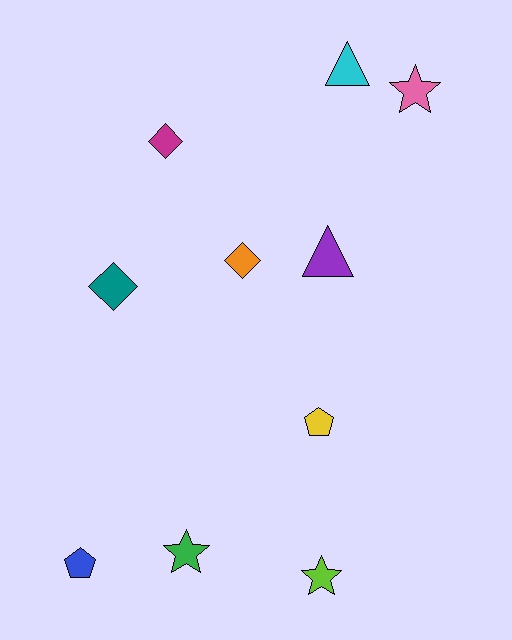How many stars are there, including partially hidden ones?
There are 3 stars.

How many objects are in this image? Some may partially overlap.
There are 10 objects.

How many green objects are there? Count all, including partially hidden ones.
There is 1 green object.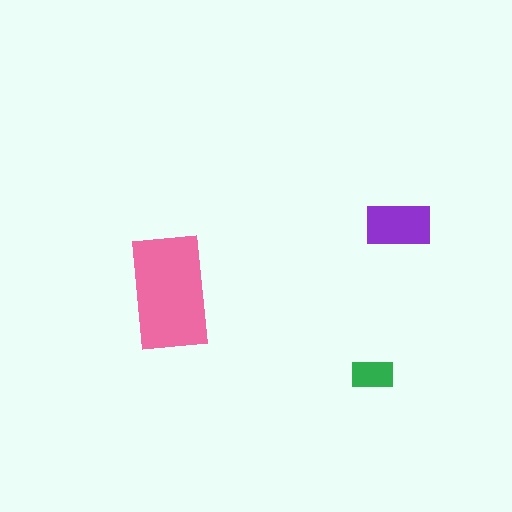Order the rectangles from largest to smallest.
the pink one, the purple one, the green one.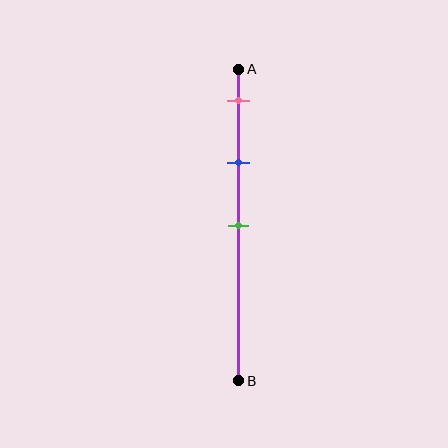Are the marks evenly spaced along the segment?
Yes, the marks are approximately evenly spaced.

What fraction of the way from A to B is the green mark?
The green mark is approximately 50% (0.5) of the way from A to B.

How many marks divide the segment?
There are 3 marks dividing the segment.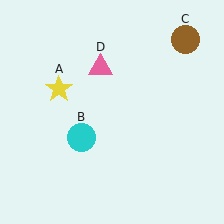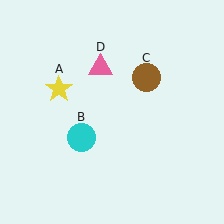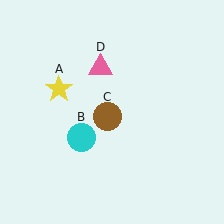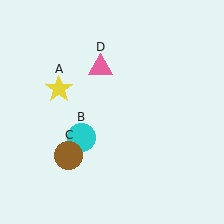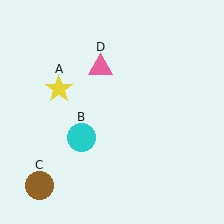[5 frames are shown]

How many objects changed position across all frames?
1 object changed position: brown circle (object C).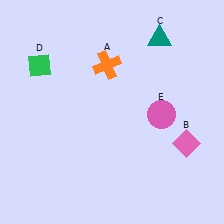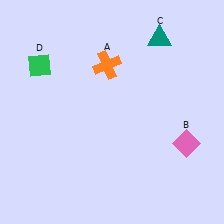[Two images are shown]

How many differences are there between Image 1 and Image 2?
There is 1 difference between the two images.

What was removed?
The pink circle (E) was removed in Image 2.